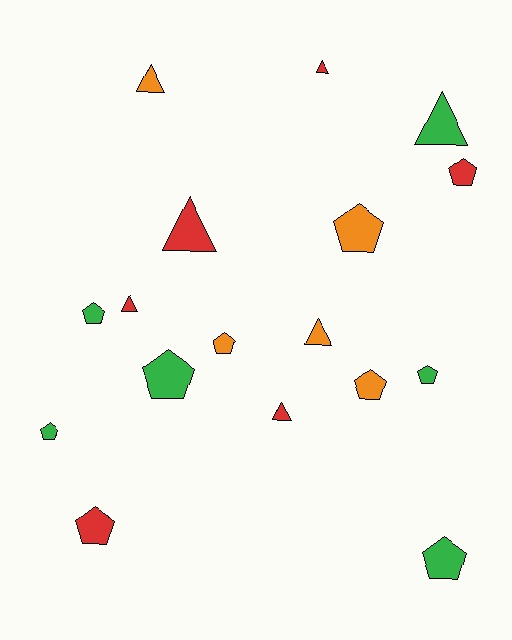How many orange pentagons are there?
There are 3 orange pentagons.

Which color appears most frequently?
Red, with 6 objects.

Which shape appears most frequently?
Pentagon, with 10 objects.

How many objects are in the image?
There are 17 objects.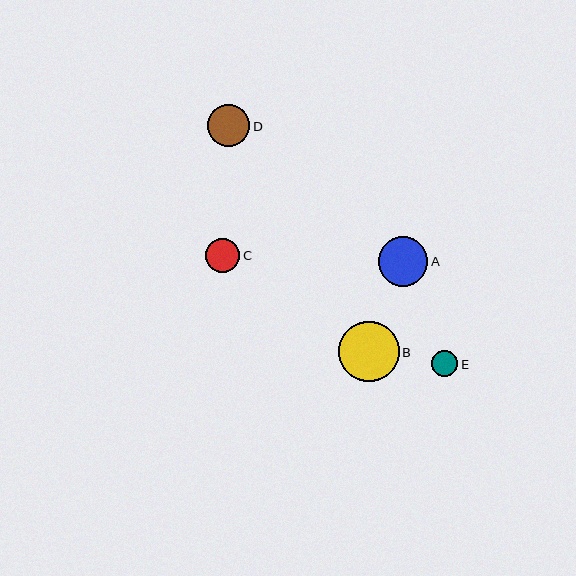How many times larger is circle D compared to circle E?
Circle D is approximately 1.6 times the size of circle E.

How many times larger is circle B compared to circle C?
Circle B is approximately 1.8 times the size of circle C.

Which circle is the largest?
Circle B is the largest with a size of approximately 60 pixels.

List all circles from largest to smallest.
From largest to smallest: B, A, D, C, E.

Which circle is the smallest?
Circle E is the smallest with a size of approximately 26 pixels.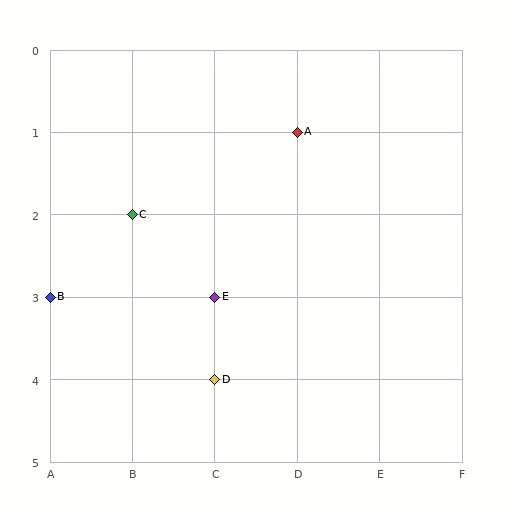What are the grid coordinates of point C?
Point C is at grid coordinates (B, 2).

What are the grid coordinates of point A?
Point A is at grid coordinates (D, 1).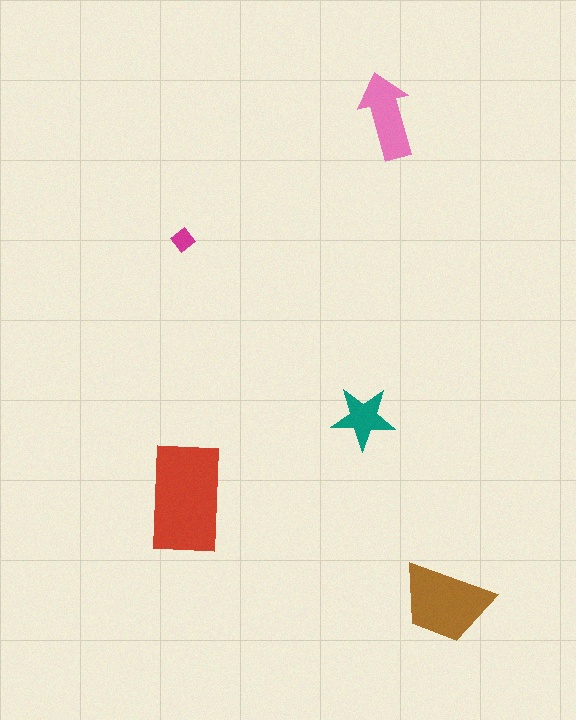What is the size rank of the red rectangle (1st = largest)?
1st.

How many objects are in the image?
There are 5 objects in the image.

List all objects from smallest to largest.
The magenta diamond, the teal star, the pink arrow, the brown trapezoid, the red rectangle.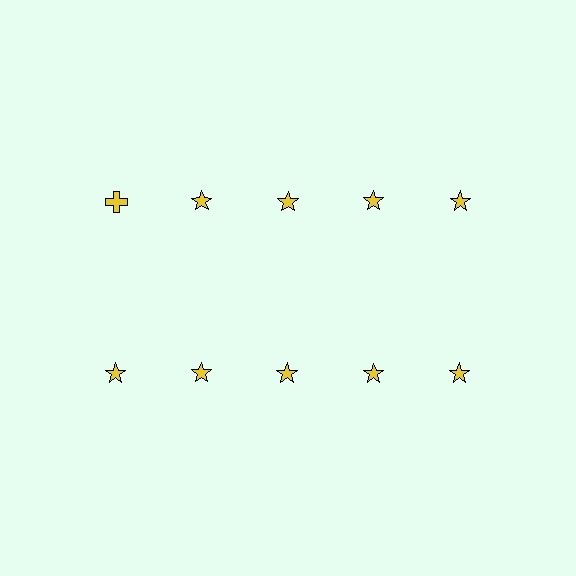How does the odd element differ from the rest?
It has a different shape: cross instead of star.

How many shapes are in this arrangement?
There are 10 shapes arranged in a grid pattern.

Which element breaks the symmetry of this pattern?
The yellow cross in the top row, leftmost column breaks the symmetry. All other shapes are yellow stars.